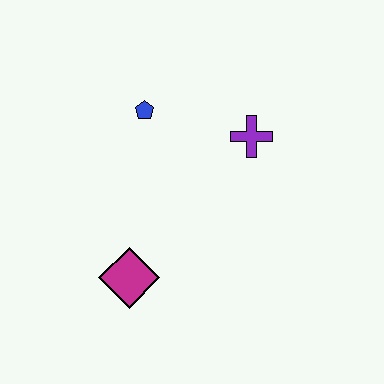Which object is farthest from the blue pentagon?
The magenta diamond is farthest from the blue pentagon.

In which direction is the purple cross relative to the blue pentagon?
The purple cross is to the right of the blue pentagon.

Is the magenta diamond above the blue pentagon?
No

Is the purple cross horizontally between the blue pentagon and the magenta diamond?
No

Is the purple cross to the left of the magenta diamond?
No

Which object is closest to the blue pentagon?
The purple cross is closest to the blue pentagon.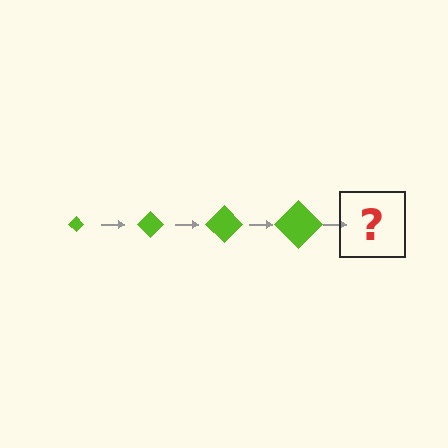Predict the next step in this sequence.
The next step is a lime diamond, larger than the previous one.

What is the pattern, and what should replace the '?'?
The pattern is that the diamond gets progressively larger each step. The '?' should be a lime diamond, larger than the previous one.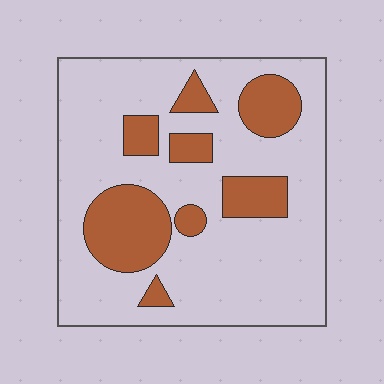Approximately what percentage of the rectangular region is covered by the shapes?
Approximately 25%.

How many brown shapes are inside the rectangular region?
8.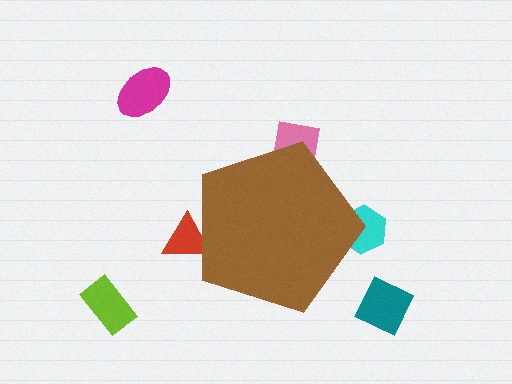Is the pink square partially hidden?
Yes, the pink square is partially hidden behind the brown pentagon.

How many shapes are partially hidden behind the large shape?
3 shapes are partially hidden.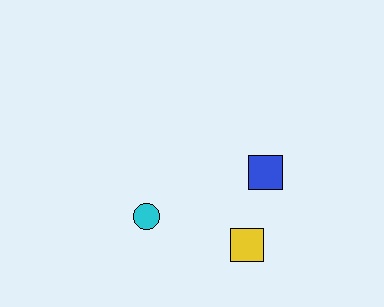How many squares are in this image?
There are 2 squares.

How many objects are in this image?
There are 3 objects.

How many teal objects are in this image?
There are no teal objects.